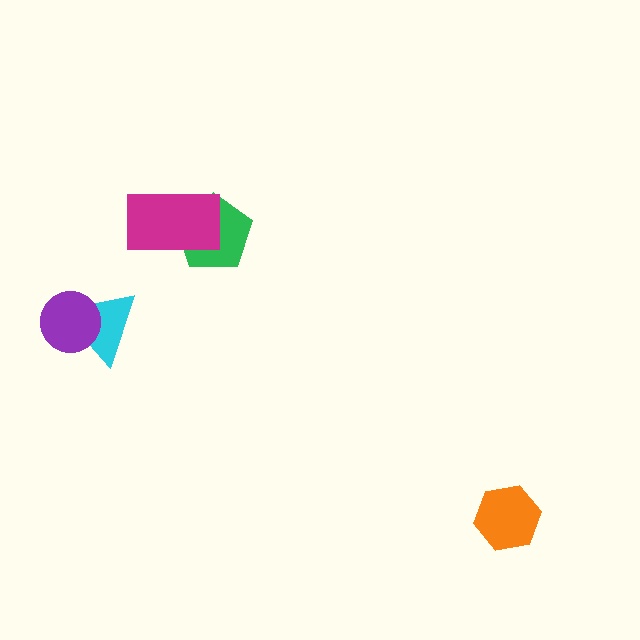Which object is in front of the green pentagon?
The magenta rectangle is in front of the green pentagon.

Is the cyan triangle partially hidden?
Yes, it is partially covered by another shape.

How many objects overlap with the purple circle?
1 object overlaps with the purple circle.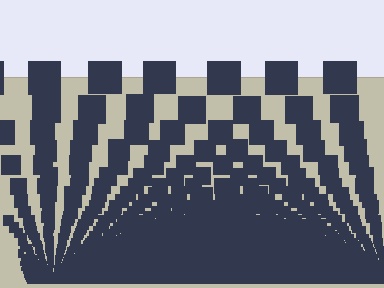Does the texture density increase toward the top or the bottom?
Density increases toward the bottom.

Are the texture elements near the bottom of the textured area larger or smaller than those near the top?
Smaller. The gradient is inverted — elements near the bottom are smaller and denser.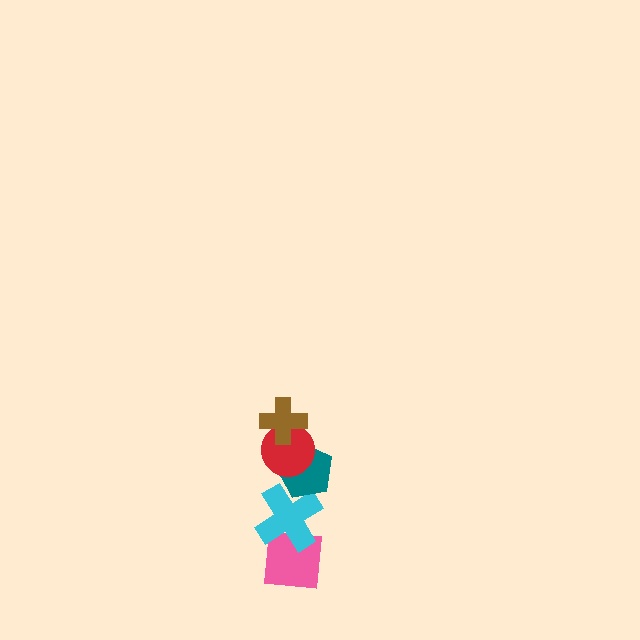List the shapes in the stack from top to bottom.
From top to bottom: the brown cross, the red circle, the teal pentagon, the cyan cross, the pink square.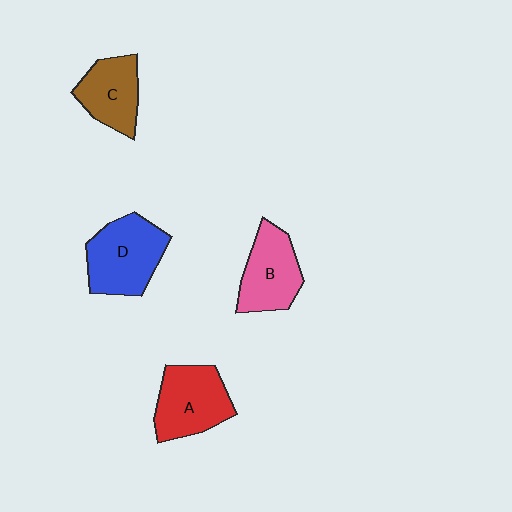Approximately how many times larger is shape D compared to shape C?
Approximately 1.4 times.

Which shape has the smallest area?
Shape C (brown).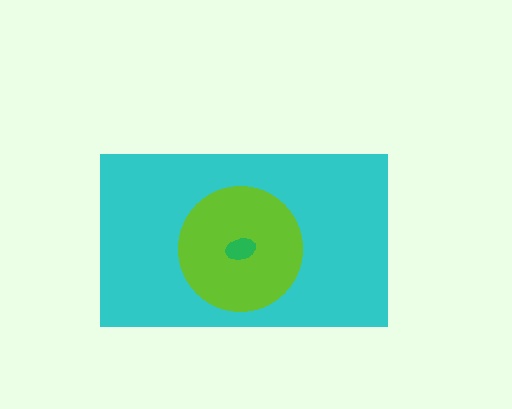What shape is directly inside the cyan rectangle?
The lime circle.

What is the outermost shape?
The cyan rectangle.